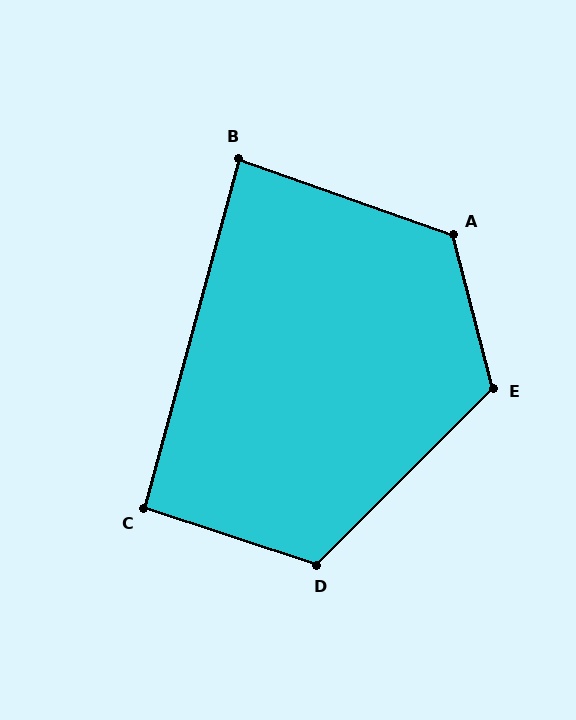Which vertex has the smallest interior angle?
B, at approximately 86 degrees.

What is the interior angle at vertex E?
Approximately 120 degrees (obtuse).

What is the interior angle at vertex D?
Approximately 117 degrees (obtuse).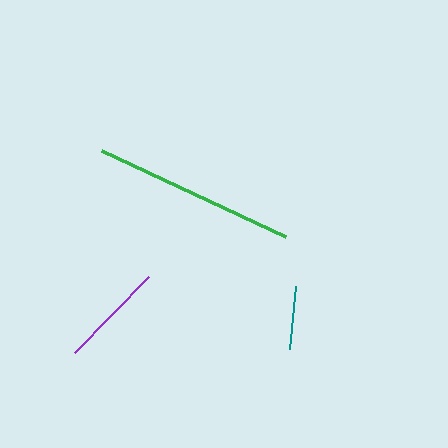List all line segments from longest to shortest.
From longest to shortest: green, purple, teal.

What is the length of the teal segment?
The teal segment is approximately 63 pixels long.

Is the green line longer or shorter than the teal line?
The green line is longer than the teal line.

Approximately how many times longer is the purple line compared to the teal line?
The purple line is approximately 1.7 times the length of the teal line.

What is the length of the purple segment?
The purple segment is approximately 106 pixels long.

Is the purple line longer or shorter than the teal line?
The purple line is longer than the teal line.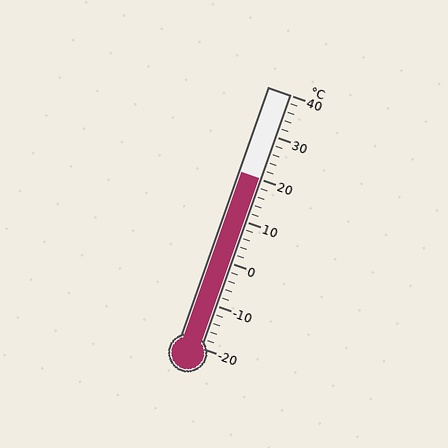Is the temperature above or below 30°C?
The temperature is below 30°C.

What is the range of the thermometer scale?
The thermometer scale ranges from -20°C to 40°C.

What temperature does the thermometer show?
The thermometer shows approximately 20°C.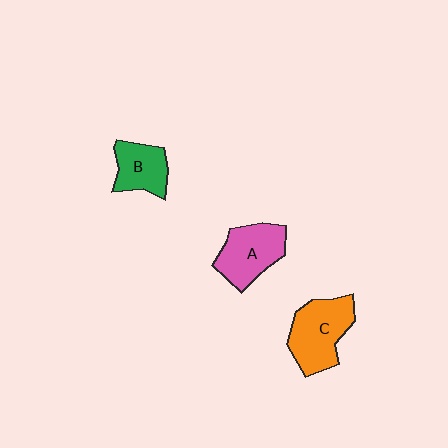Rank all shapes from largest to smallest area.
From largest to smallest: C (orange), A (pink), B (green).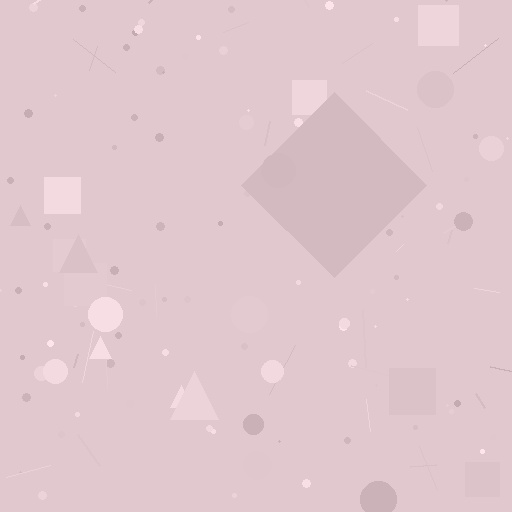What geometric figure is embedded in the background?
A diamond is embedded in the background.